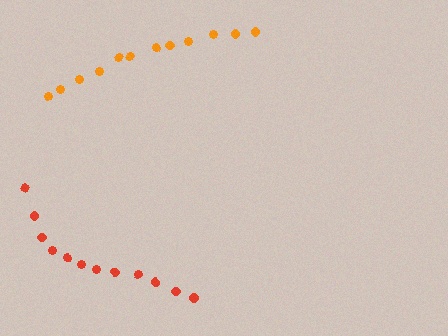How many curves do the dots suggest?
There are 2 distinct paths.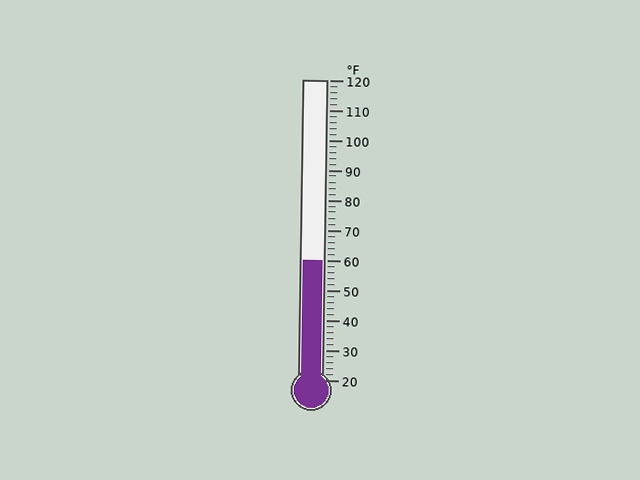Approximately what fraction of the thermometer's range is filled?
The thermometer is filled to approximately 40% of its range.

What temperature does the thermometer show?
The thermometer shows approximately 60°F.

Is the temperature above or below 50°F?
The temperature is above 50°F.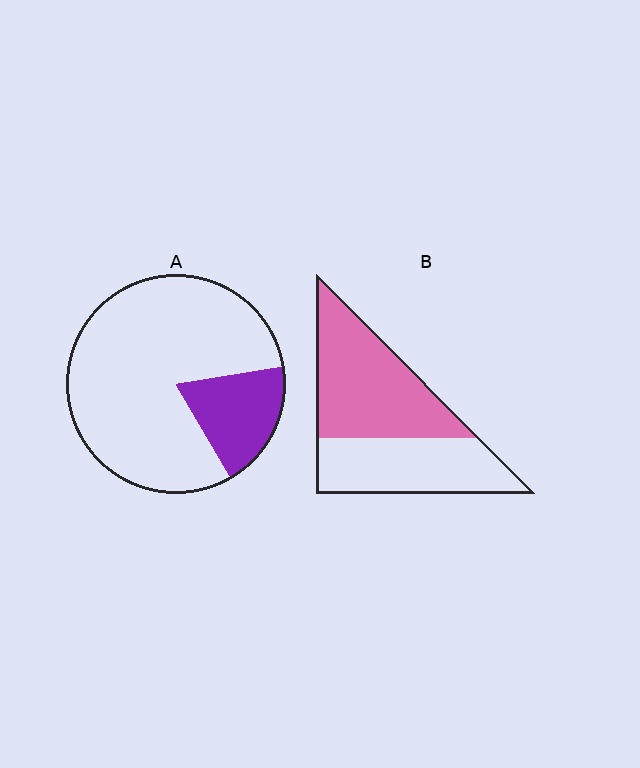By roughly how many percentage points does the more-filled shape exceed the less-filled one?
By roughly 35 percentage points (B over A).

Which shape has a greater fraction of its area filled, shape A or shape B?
Shape B.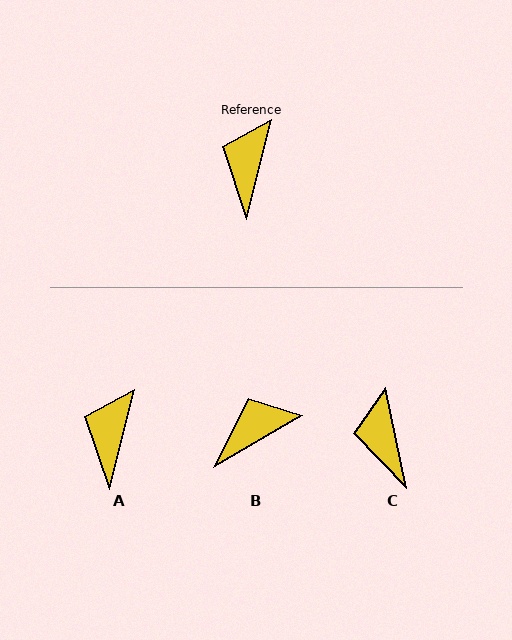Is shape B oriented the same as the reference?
No, it is off by about 46 degrees.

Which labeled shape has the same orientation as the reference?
A.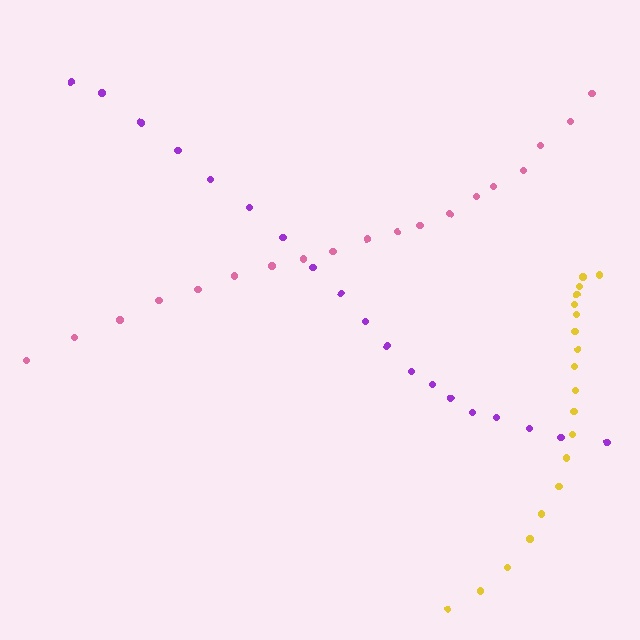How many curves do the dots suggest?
There are 3 distinct paths.